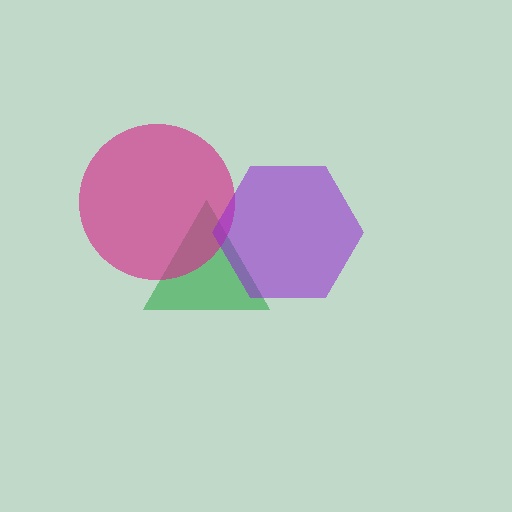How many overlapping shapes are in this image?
There are 3 overlapping shapes in the image.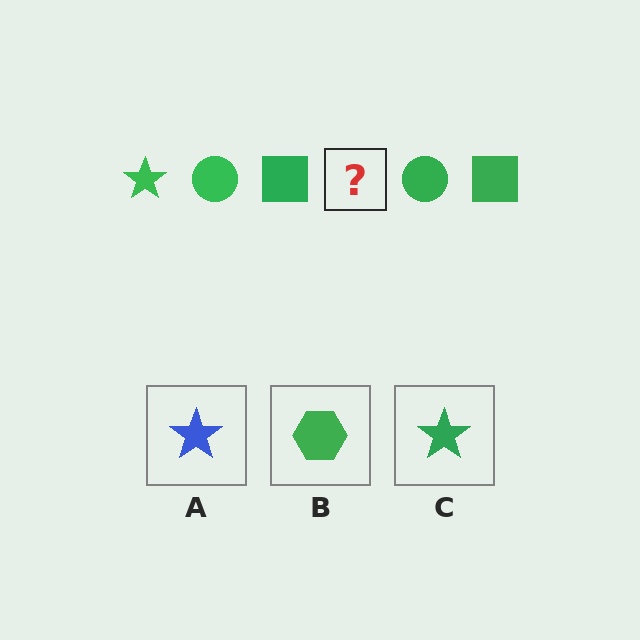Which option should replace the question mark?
Option C.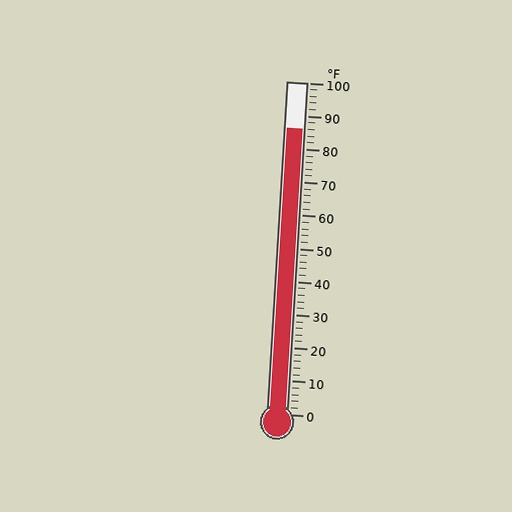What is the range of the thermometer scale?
The thermometer scale ranges from 0°F to 100°F.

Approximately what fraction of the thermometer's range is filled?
The thermometer is filled to approximately 85% of its range.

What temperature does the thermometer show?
The thermometer shows approximately 86°F.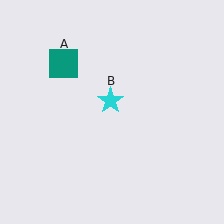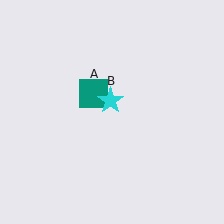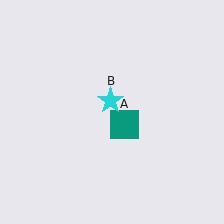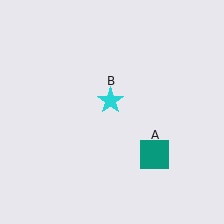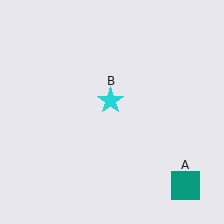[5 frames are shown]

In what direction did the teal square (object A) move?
The teal square (object A) moved down and to the right.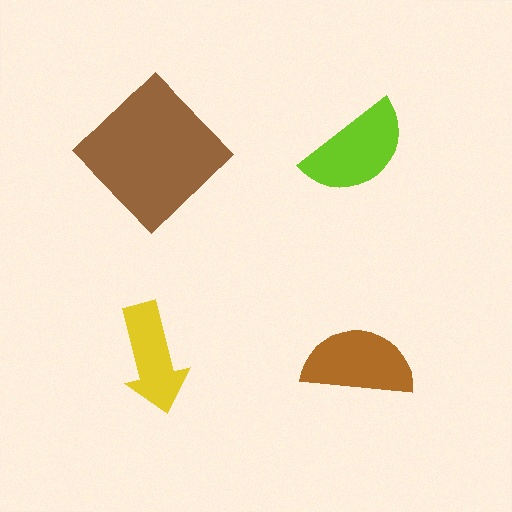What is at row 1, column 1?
A brown diamond.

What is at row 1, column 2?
A lime semicircle.